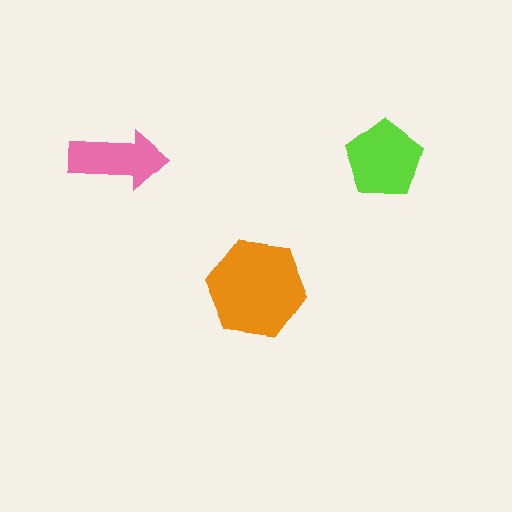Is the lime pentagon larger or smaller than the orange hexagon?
Smaller.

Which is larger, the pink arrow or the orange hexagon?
The orange hexagon.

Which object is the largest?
The orange hexagon.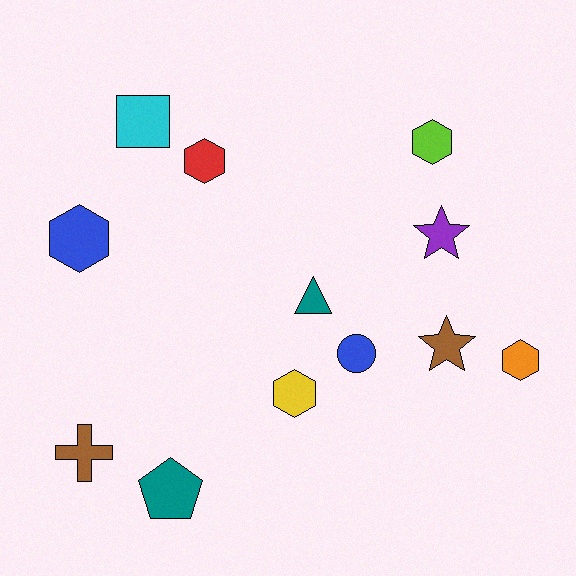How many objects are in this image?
There are 12 objects.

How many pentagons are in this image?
There is 1 pentagon.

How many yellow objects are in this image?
There is 1 yellow object.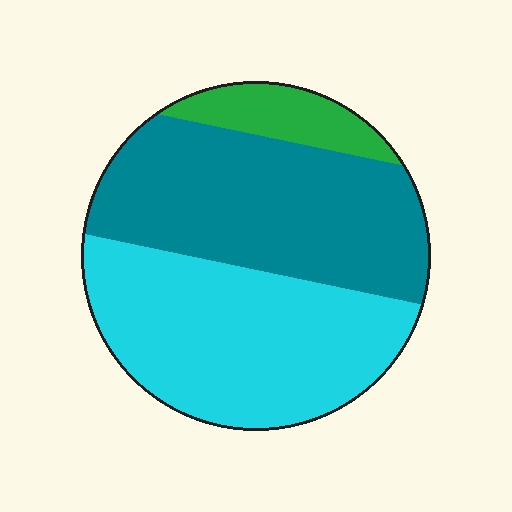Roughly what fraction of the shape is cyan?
Cyan covers 45% of the shape.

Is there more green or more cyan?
Cyan.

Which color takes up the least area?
Green, at roughly 10%.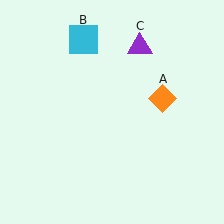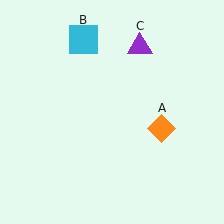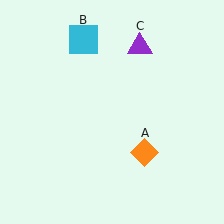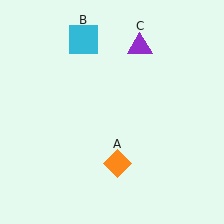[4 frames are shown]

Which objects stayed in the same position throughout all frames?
Cyan square (object B) and purple triangle (object C) remained stationary.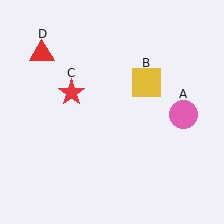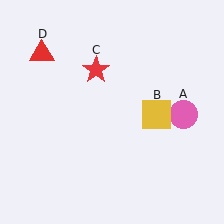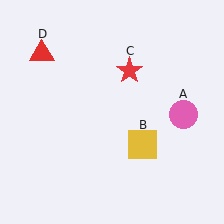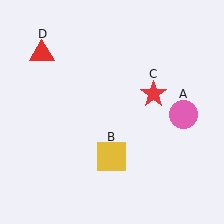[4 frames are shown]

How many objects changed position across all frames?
2 objects changed position: yellow square (object B), red star (object C).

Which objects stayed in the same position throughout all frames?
Pink circle (object A) and red triangle (object D) remained stationary.